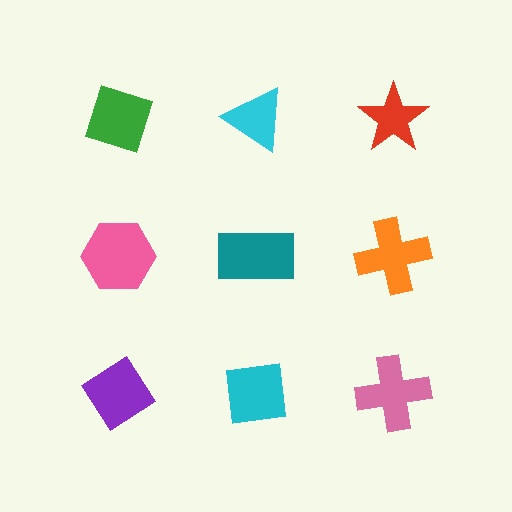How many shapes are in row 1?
3 shapes.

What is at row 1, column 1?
A green diamond.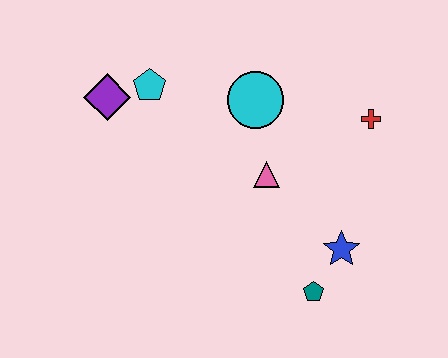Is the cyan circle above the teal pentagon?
Yes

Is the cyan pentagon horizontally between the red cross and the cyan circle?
No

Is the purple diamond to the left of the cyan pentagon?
Yes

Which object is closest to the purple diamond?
The cyan pentagon is closest to the purple diamond.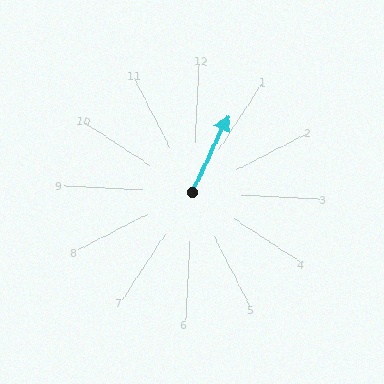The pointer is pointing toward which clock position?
Roughly 1 o'clock.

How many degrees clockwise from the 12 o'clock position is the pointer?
Approximately 22 degrees.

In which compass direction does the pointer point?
North.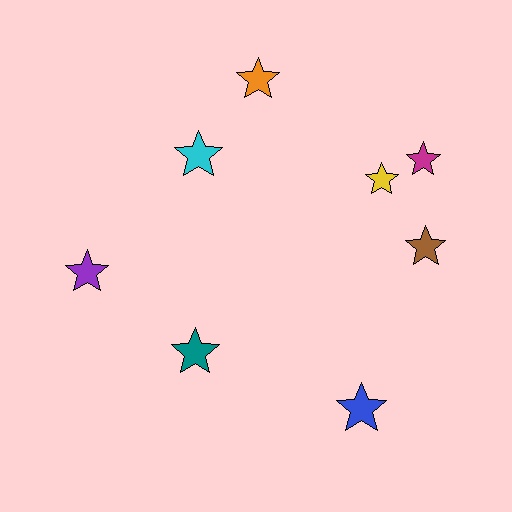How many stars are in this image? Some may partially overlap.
There are 8 stars.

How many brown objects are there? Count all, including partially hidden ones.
There is 1 brown object.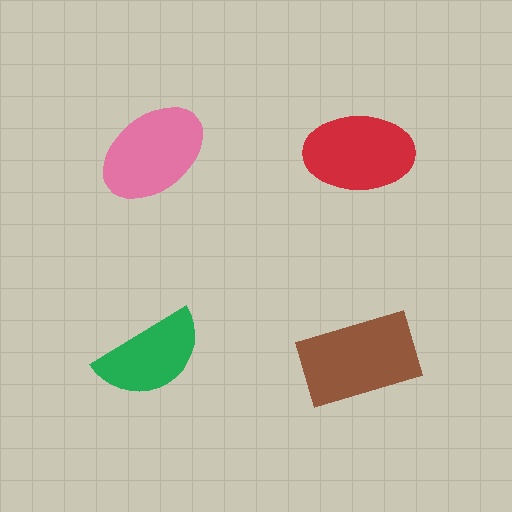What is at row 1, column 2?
A red ellipse.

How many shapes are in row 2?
2 shapes.